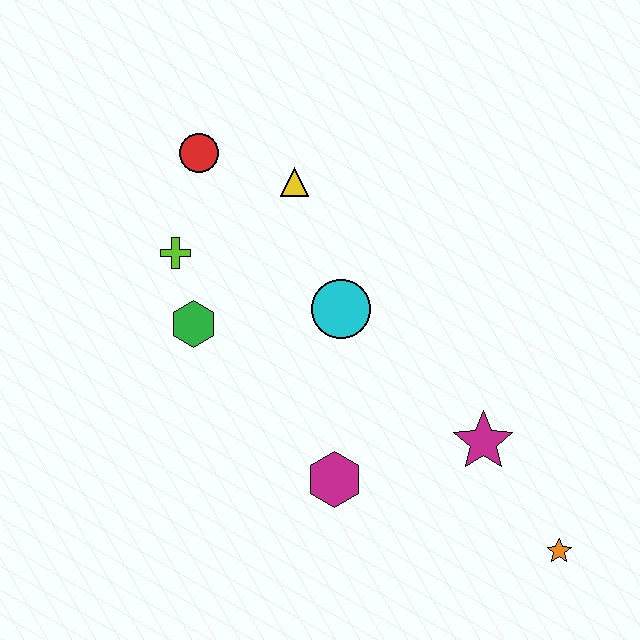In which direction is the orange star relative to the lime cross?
The orange star is to the right of the lime cross.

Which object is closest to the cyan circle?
The yellow triangle is closest to the cyan circle.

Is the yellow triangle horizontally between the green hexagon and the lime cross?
No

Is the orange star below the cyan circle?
Yes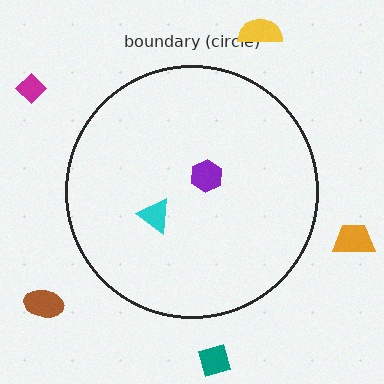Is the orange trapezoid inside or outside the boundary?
Outside.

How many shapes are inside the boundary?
2 inside, 5 outside.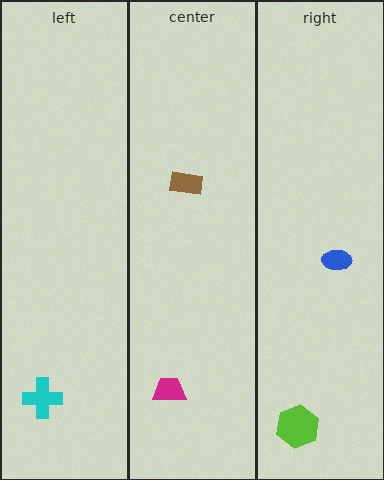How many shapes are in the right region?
2.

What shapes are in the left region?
The cyan cross.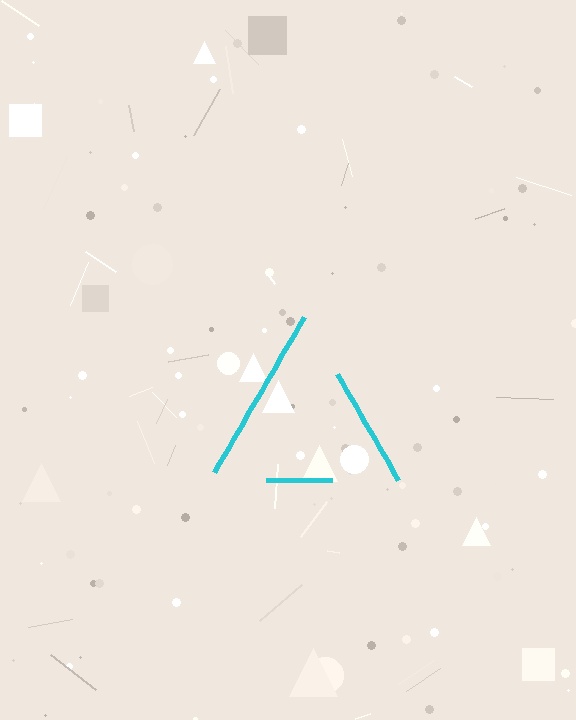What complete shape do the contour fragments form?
The contour fragments form a triangle.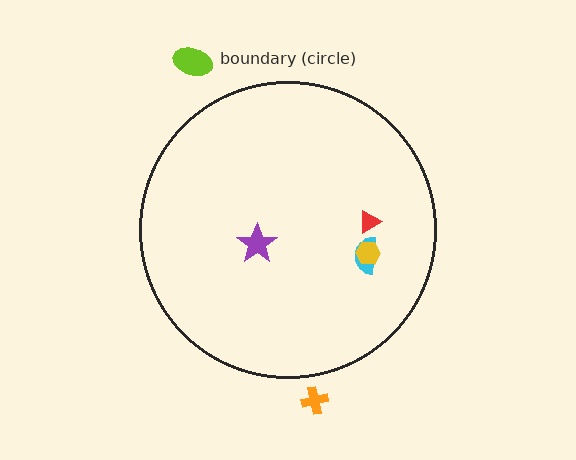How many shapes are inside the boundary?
4 inside, 2 outside.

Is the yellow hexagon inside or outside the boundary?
Inside.